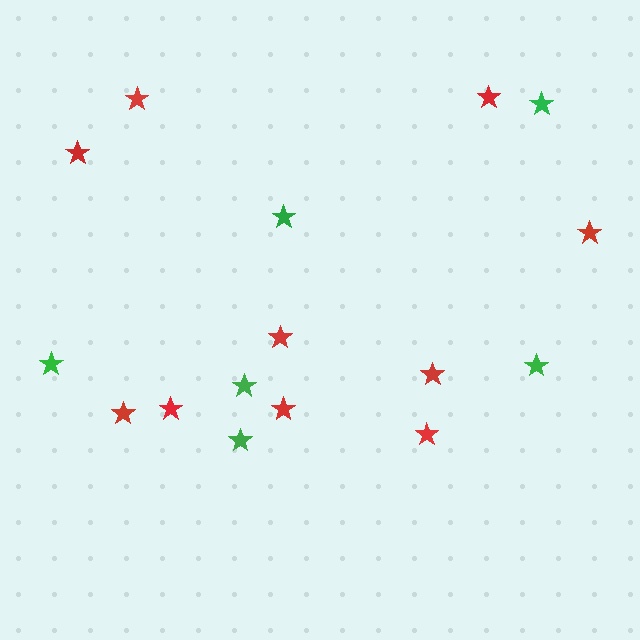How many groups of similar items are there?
There are 2 groups: one group of green stars (6) and one group of red stars (10).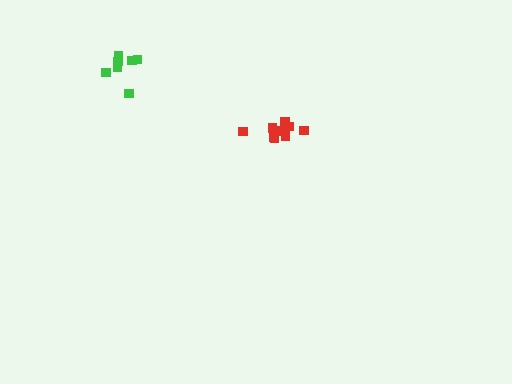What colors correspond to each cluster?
The clusters are colored: green, red.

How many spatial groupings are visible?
There are 2 spatial groupings.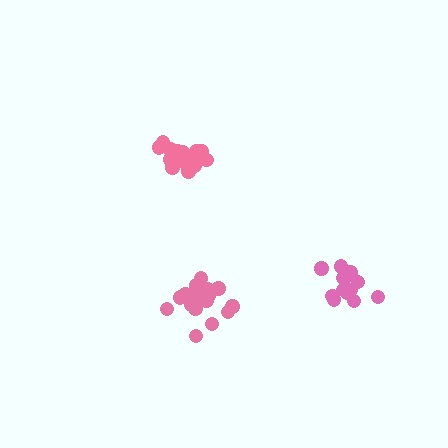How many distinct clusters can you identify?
There are 3 distinct clusters.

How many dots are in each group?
Group 1: 17 dots, Group 2: 14 dots, Group 3: 18 dots (49 total).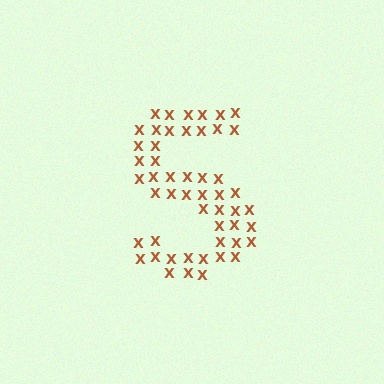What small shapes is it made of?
It is made of small letter X's.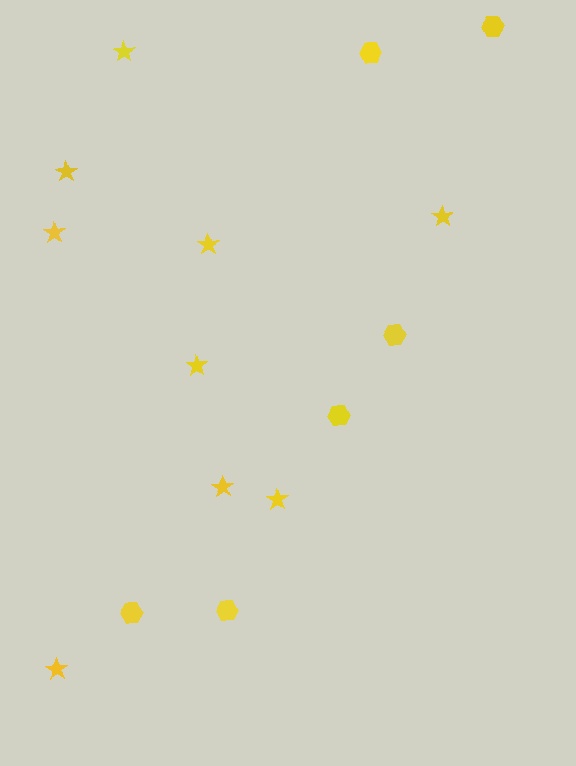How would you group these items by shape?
There are 2 groups: one group of stars (9) and one group of hexagons (6).